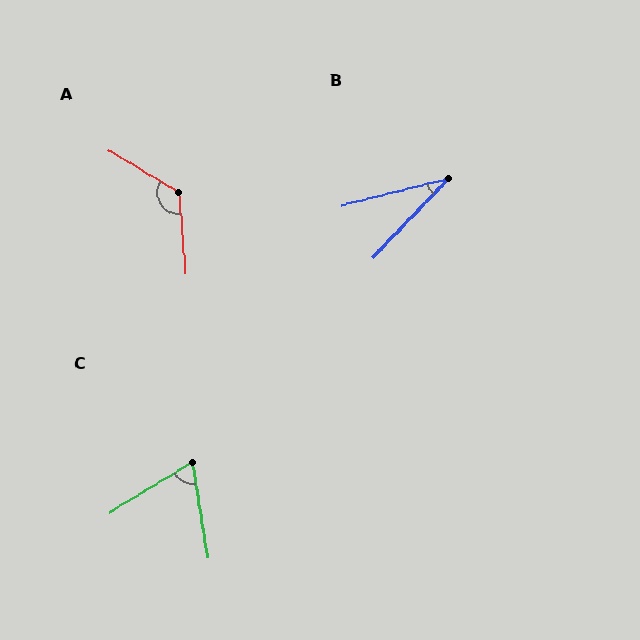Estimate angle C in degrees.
Approximately 67 degrees.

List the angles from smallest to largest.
B (32°), C (67°), A (126°).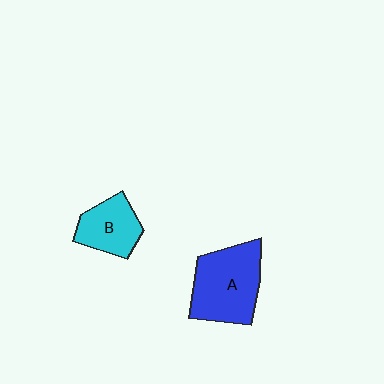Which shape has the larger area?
Shape A (blue).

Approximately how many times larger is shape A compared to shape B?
Approximately 1.6 times.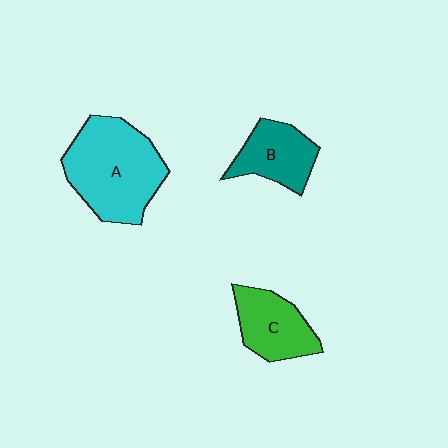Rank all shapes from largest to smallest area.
From largest to smallest: A (cyan), C (green), B (teal).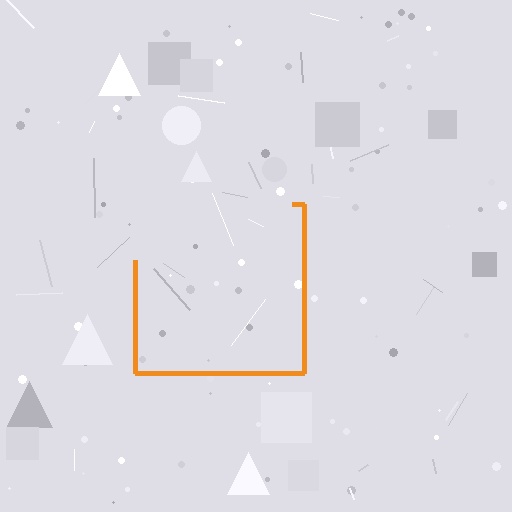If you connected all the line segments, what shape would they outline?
They would outline a square.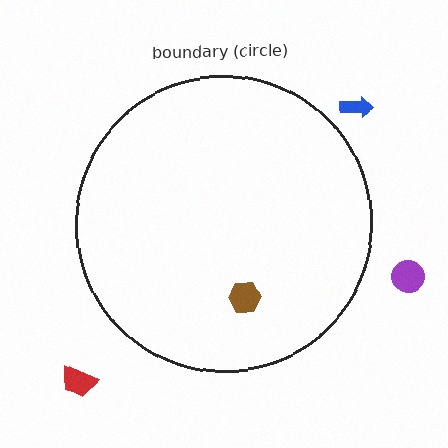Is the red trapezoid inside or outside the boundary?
Outside.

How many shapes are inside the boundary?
1 inside, 3 outside.